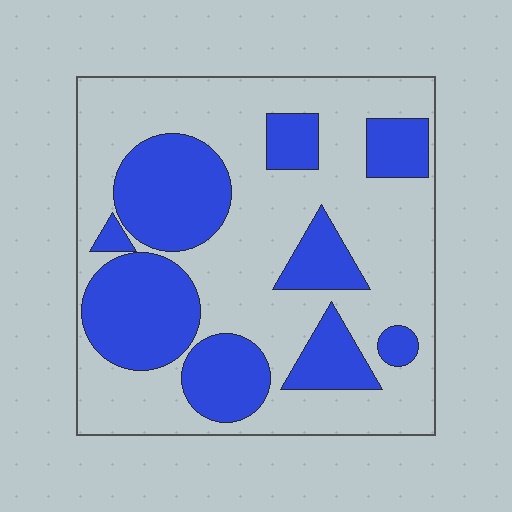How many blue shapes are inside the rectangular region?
9.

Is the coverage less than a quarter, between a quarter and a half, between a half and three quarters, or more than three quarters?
Between a quarter and a half.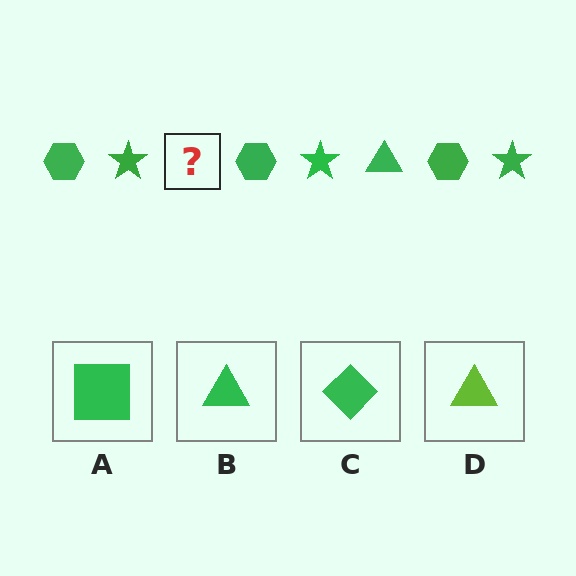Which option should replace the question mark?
Option B.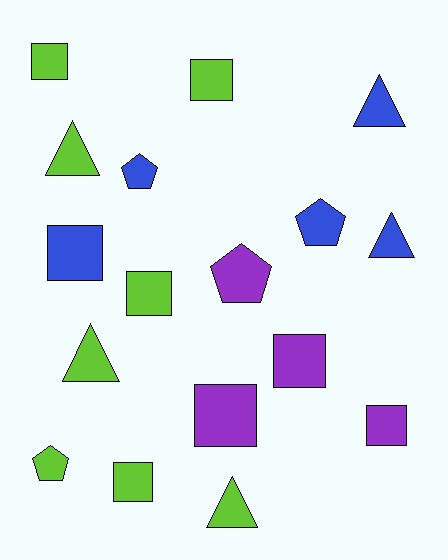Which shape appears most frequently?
Square, with 8 objects.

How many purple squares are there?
There are 3 purple squares.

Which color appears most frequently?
Lime, with 8 objects.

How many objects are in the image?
There are 17 objects.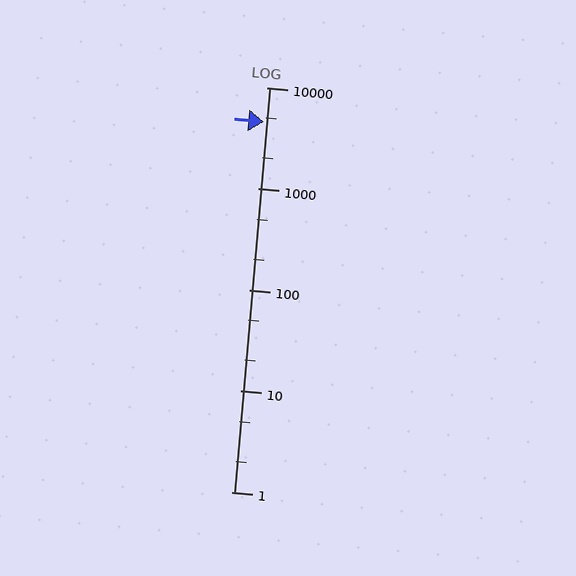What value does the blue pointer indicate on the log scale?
The pointer indicates approximately 4600.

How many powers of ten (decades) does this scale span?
The scale spans 4 decades, from 1 to 10000.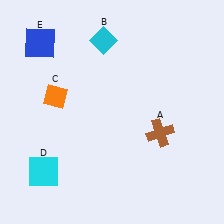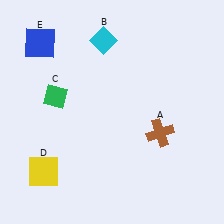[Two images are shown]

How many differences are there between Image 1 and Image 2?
There are 2 differences between the two images.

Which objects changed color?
C changed from orange to green. D changed from cyan to yellow.